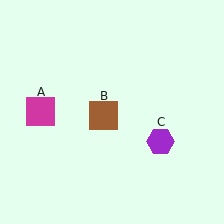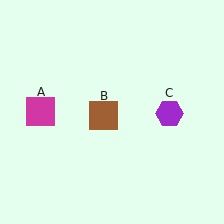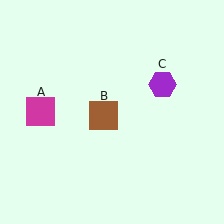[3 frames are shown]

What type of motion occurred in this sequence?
The purple hexagon (object C) rotated counterclockwise around the center of the scene.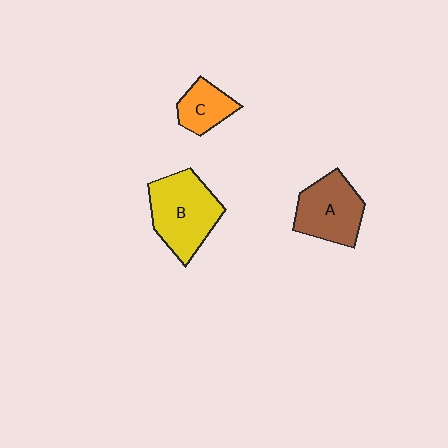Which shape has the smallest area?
Shape C (orange).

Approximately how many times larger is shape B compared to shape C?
Approximately 2.0 times.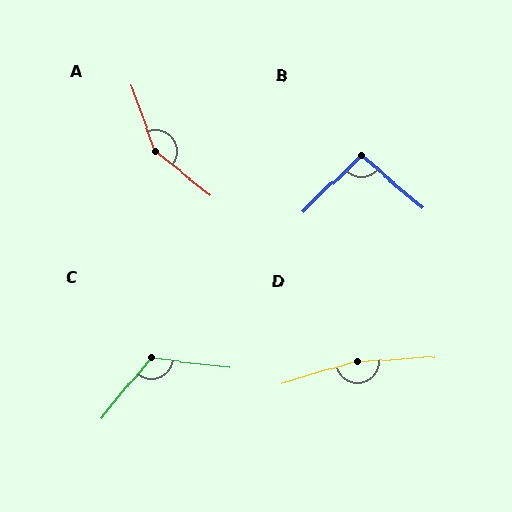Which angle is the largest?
D, at approximately 167 degrees.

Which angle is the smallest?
B, at approximately 95 degrees.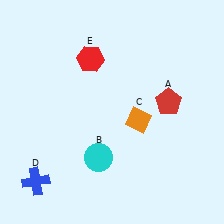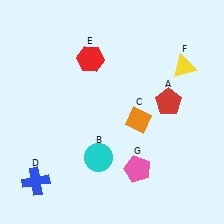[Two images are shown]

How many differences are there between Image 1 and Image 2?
There are 2 differences between the two images.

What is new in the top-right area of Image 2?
A yellow triangle (F) was added in the top-right area of Image 2.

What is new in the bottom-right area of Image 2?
A pink pentagon (G) was added in the bottom-right area of Image 2.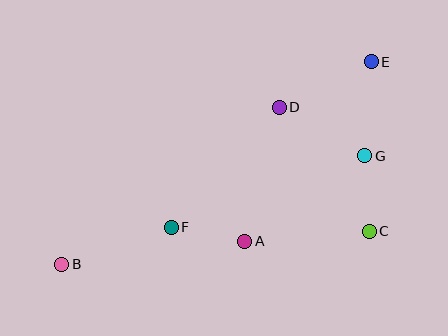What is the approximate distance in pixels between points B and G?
The distance between B and G is approximately 321 pixels.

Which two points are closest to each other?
Points A and F are closest to each other.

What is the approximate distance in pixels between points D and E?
The distance between D and E is approximately 103 pixels.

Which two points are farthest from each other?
Points B and E are farthest from each other.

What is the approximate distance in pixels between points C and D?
The distance between C and D is approximately 153 pixels.